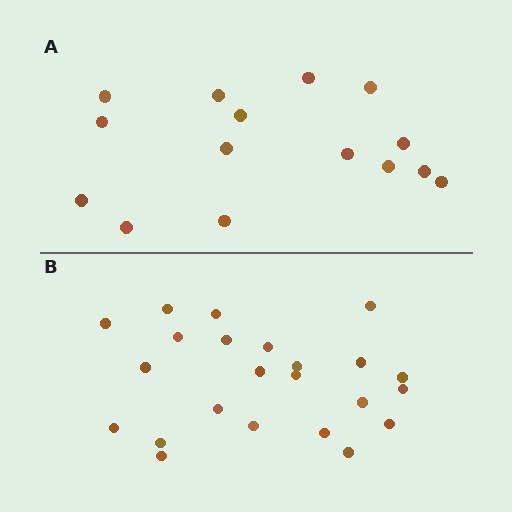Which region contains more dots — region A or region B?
Region B (the bottom region) has more dots.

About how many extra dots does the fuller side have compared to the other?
Region B has roughly 8 or so more dots than region A.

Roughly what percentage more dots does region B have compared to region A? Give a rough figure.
About 55% more.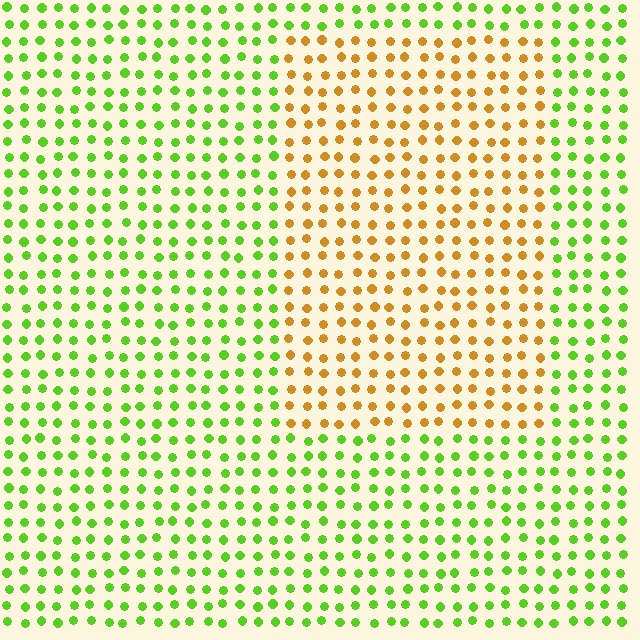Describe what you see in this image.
The image is filled with small lime elements in a uniform arrangement. A rectangle-shaped region is visible where the elements are tinted to a slightly different hue, forming a subtle color boundary.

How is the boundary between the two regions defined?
The boundary is defined purely by a slight shift in hue (about 65 degrees). Spacing, size, and orientation are identical on both sides.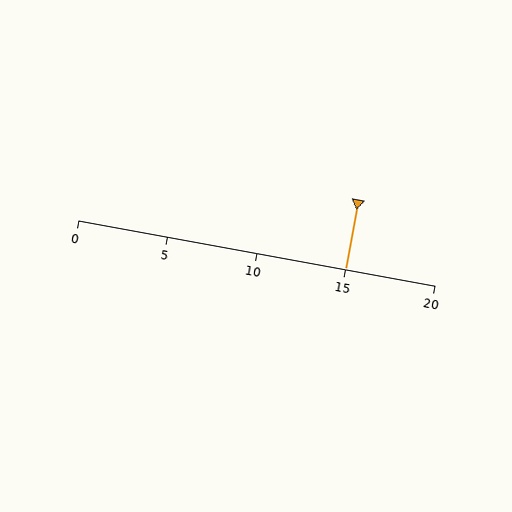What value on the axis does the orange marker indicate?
The marker indicates approximately 15.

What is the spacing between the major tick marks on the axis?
The major ticks are spaced 5 apart.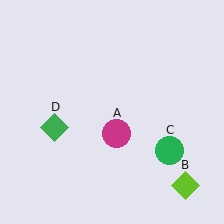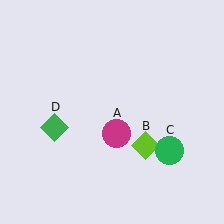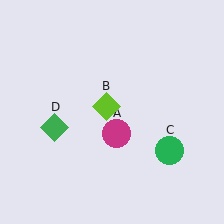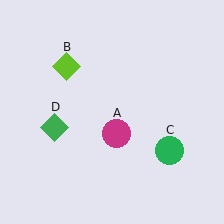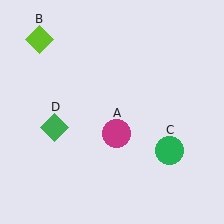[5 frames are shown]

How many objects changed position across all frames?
1 object changed position: lime diamond (object B).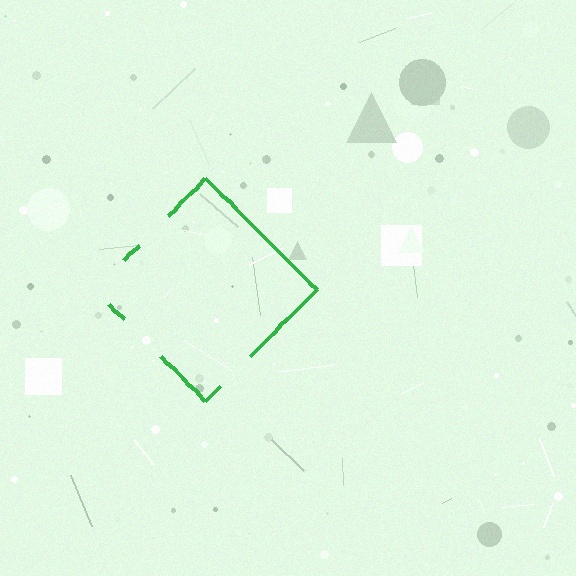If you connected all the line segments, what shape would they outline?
They would outline a diamond.